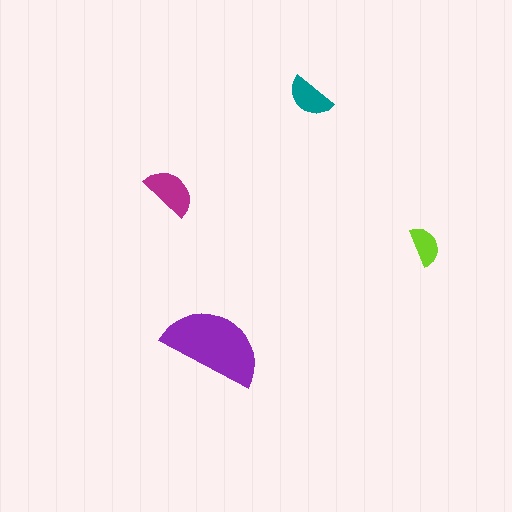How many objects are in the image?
There are 4 objects in the image.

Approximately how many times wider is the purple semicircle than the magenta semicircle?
About 2 times wider.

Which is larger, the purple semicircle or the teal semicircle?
The purple one.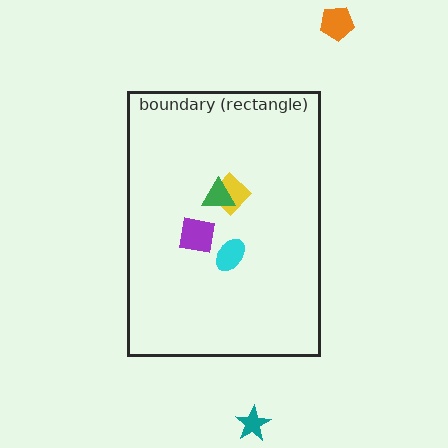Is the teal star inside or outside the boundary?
Outside.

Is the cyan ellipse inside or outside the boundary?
Inside.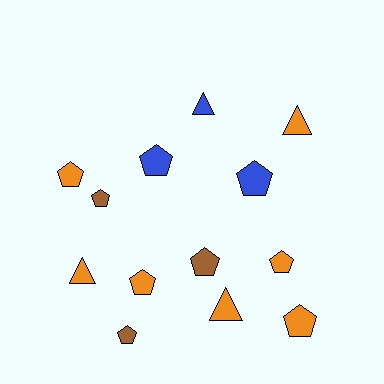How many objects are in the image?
There are 13 objects.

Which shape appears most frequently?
Pentagon, with 9 objects.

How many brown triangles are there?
There are no brown triangles.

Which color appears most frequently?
Orange, with 7 objects.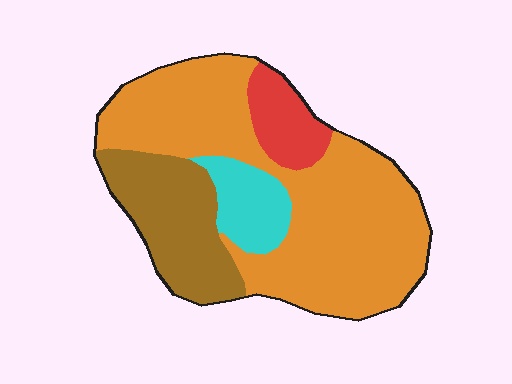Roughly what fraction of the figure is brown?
Brown covers around 20% of the figure.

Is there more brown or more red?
Brown.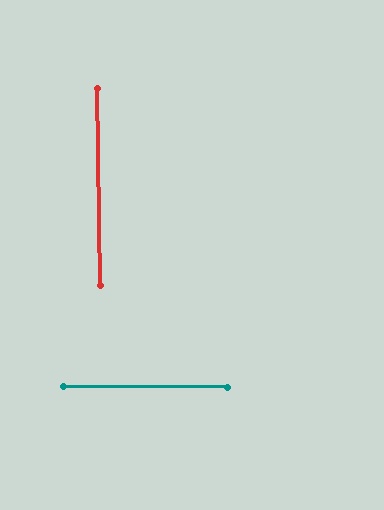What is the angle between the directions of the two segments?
Approximately 89 degrees.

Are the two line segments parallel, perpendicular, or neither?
Perpendicular — they meet at approximately 89°.